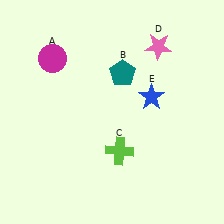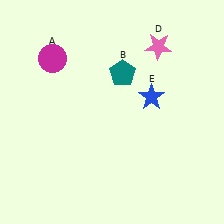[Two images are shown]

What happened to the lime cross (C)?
The lime cross (C) was removed in Image 2. It was in the bottom-right area of Image 1.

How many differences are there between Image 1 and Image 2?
There is 1 difference between the two images.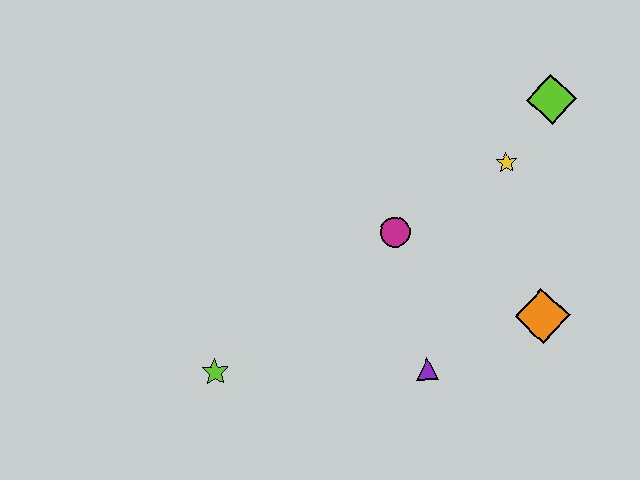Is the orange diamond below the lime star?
No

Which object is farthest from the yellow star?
The lime star is farthest from the yellow star.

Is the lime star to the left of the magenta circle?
Yes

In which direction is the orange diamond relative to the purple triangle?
The orange diamond is to the right of the purple triangle.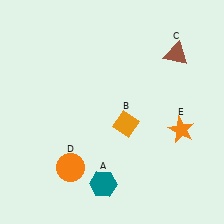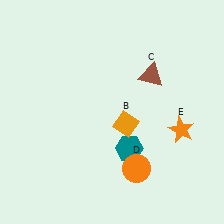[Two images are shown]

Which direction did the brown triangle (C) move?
The brown triangle (C) moved left.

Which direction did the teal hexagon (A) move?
The teal hexagon (A) moved up.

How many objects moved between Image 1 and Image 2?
3 objects moved between the two images.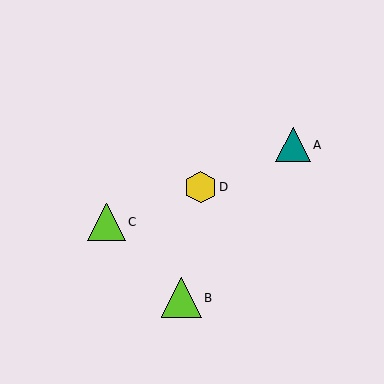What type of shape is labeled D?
Shape D is a yellow hexagon.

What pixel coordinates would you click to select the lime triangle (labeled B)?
Click at (181, 298) to select the lime triangle B.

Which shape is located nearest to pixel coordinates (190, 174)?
The yellow hexagon (labeled D) at (201, 187) is nearest to that location.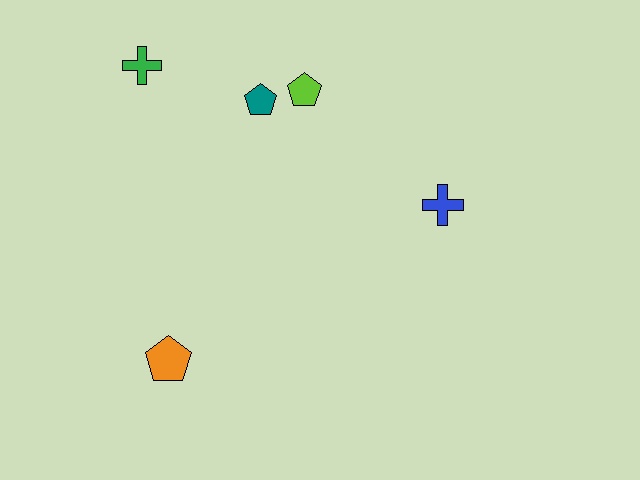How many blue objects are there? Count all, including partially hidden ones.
There is 1 blue object.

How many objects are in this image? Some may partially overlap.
There are 5 objects.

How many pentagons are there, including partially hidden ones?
There are 3 pentagons.